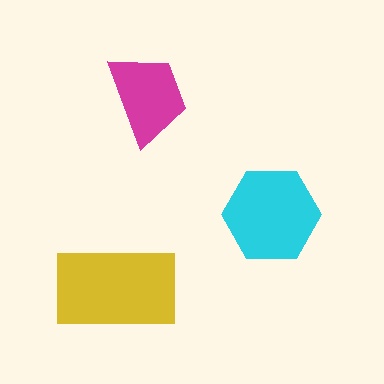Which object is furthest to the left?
The yellow rectangle is leftmost.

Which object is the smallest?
The magenta trapezoid.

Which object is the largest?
The yellow rectangle.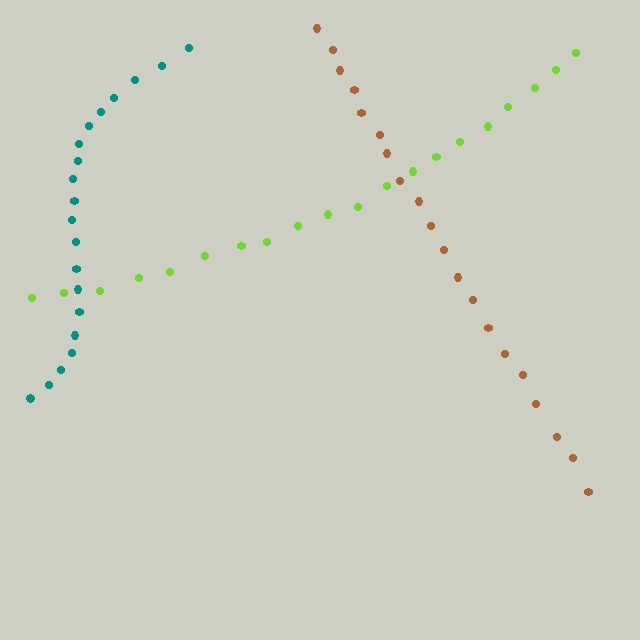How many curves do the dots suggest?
There are 3 distinct paths.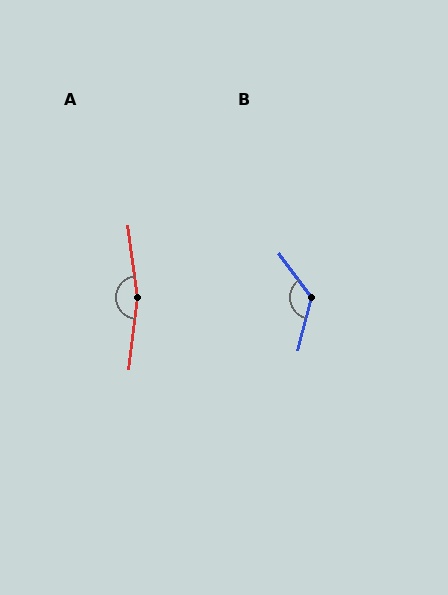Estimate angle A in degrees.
Approximately 166 degrees.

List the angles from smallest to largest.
B (129°), A (166°).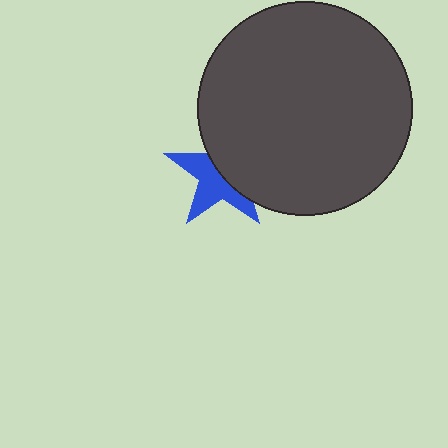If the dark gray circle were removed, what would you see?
You would see the complete blue star.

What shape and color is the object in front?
The object in front is a dark gray circle.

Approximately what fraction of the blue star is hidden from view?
Roughly 49% of the blue star is hidden behind the dark gray circle.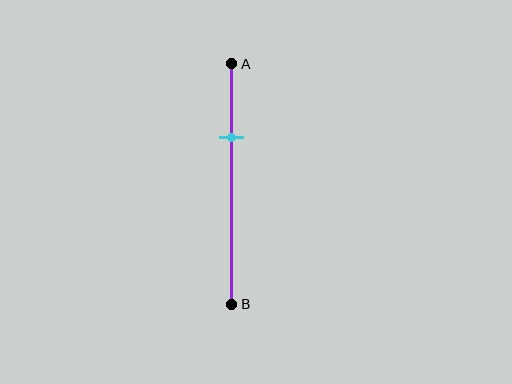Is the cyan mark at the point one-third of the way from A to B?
Yes, the mark is approximately at the one-third point.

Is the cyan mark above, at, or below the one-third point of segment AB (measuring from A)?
The cyan mark is approximately at the one-third point of segment AB.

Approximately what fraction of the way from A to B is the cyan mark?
The cyan mark is approximately 30% of the way from A to B.